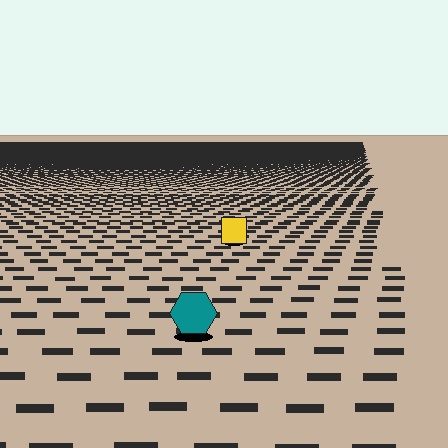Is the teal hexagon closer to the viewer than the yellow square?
Yes. The teal hexagon is closer — you can tell from the texture gradient: the ground texture is coarser near it.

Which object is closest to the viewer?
The teal hexagon is closest. The texture marks near it are larger and more spread out.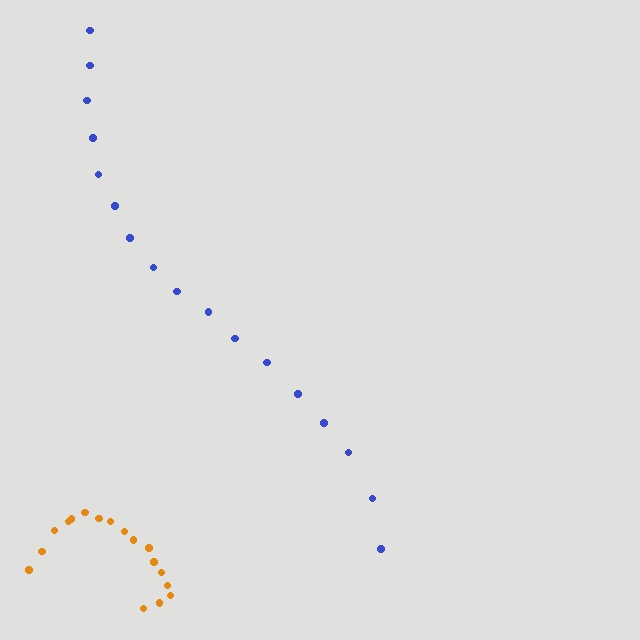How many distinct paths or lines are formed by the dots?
There are 2 distinct paths.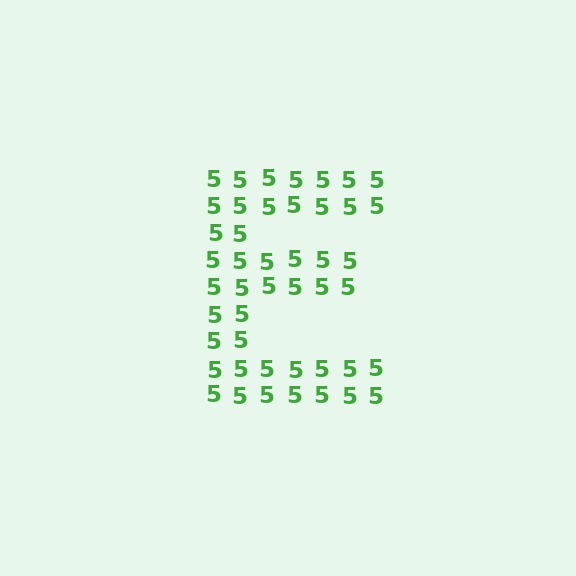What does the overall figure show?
The overall figure shows the letter E.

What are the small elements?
The small elements are digit 5's.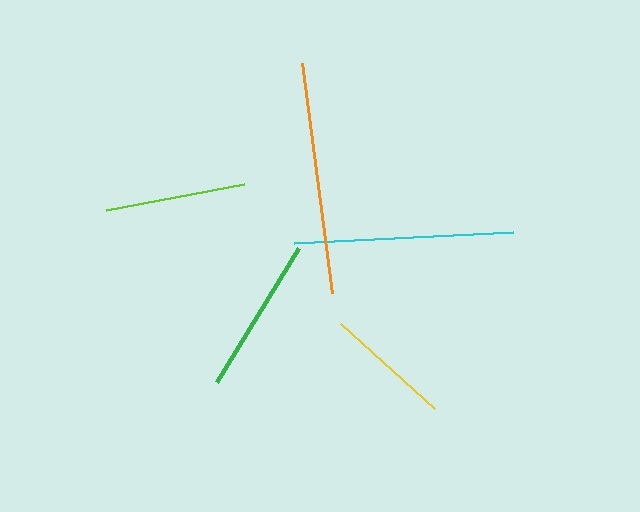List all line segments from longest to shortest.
From longest to shortest: orange, cyan, green, lime, yellow.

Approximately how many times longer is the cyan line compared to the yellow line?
The cyan line is approximately 1.7 times the length of the yellow line.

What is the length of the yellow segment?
The yellow segment is approximately 126 pixels long.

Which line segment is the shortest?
The yellow line is the shortest at approximately 126 pixels.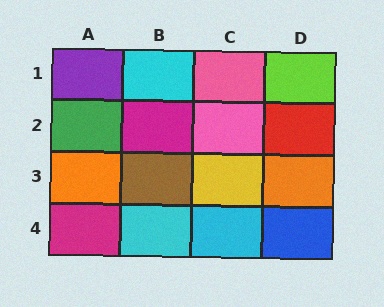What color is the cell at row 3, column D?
Orange.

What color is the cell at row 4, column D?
Blue.